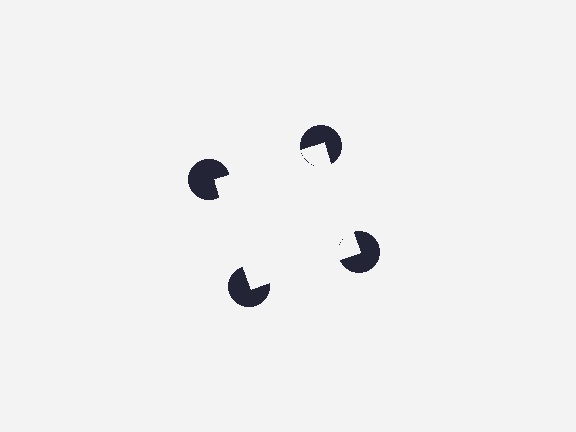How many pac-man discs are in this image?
There are 4 — one at each vertex of the illusory square.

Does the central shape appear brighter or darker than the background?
It typically appears slightly brighter than the background, even though no actual brightness change is drawn.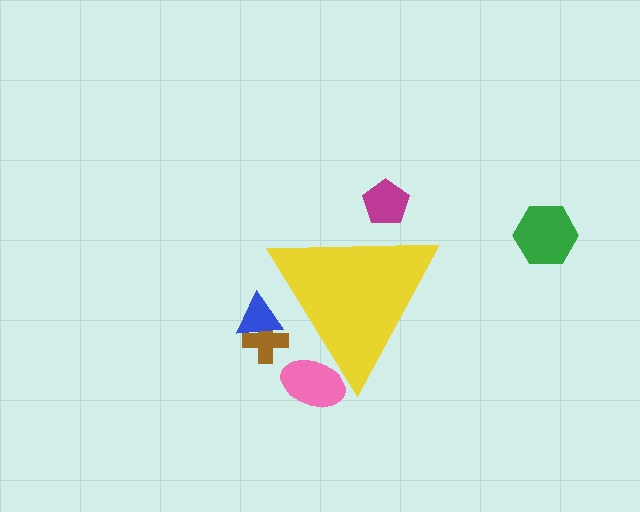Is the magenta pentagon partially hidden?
Yes, the magenta pentagon is partially hidden behind the yellow triangle.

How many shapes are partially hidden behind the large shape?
4 shapes are partially hidden.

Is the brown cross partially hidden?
Yes, the brown cross is partially hidden behind the yellow triangle.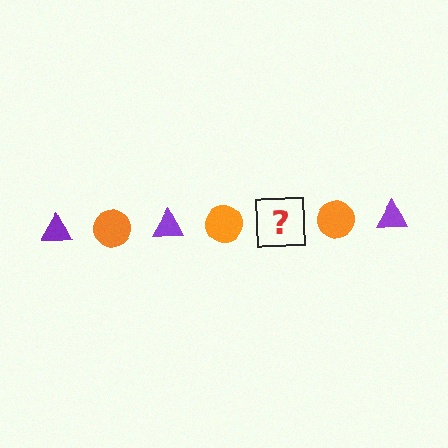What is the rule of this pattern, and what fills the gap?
The rule is that the pattern alternates between purple triangle and orange circle. The gap should be filled with a purple triangle.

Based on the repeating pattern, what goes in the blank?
The blank should be a purple triangle.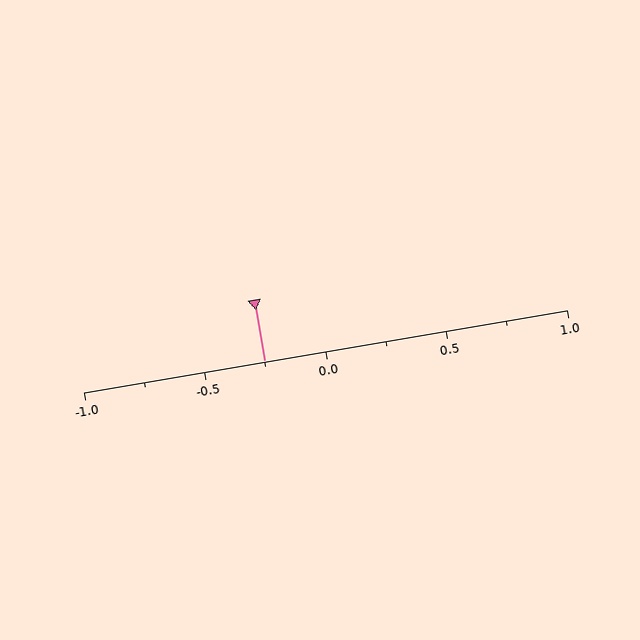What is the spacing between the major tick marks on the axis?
The major ticks are spaced 0.5 apart.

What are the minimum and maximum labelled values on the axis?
The axis runs from -1.0 to 1.0.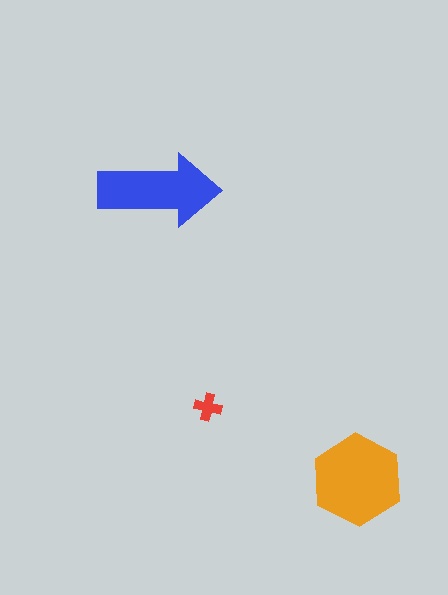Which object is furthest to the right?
The orange hexagon is rightmost.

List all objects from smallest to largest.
The red cross, the blue arrow, the orange hexagon.